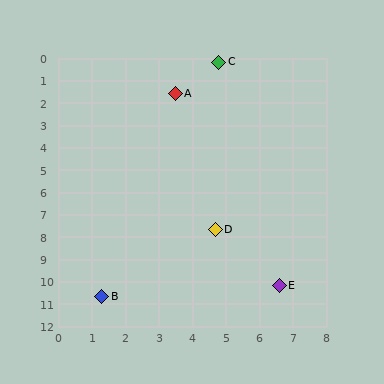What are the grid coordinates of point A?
Point A is at approximately (3.5, 1.6).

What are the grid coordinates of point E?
Point E is at approximately (6.6, 10.2).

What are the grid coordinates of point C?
Point C is at approximately (4.8, 0.2).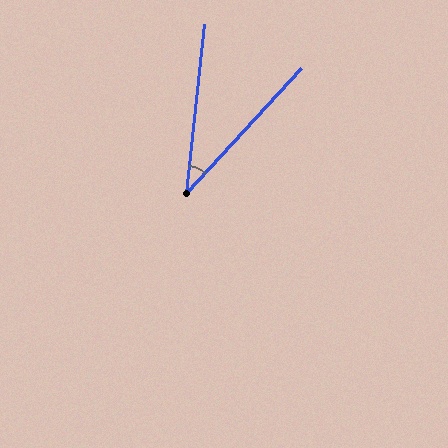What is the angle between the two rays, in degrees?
Approximately 36 degrees.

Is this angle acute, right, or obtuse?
It is acute.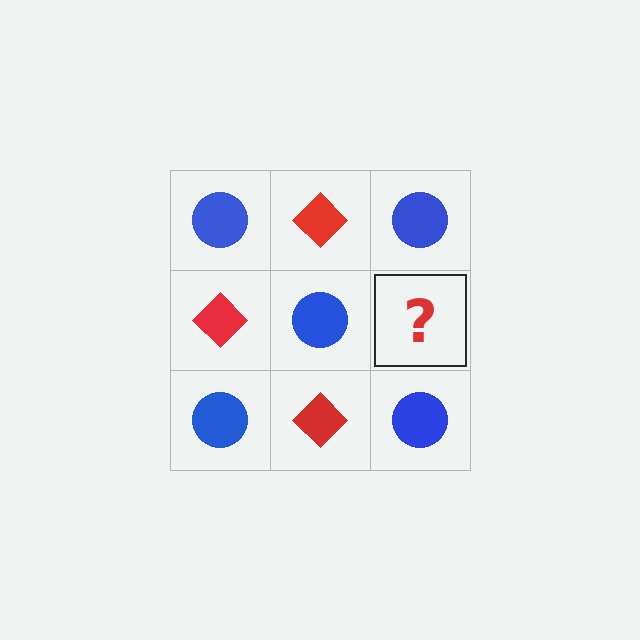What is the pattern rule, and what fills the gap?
The rule is that it alternates blue circle and red diamond in a checkerboard pattern. The gap should be filled with a red diamond.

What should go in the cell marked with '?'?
The missing cell should contain a red diamond.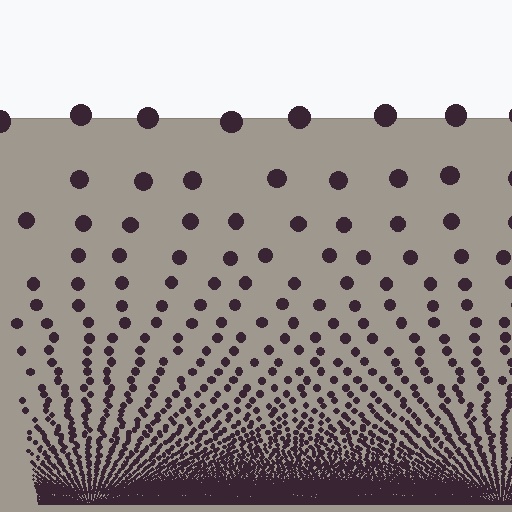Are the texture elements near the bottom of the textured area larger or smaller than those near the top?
Smaller. The gradient is inverted — elements near the bottom are smaller and denser.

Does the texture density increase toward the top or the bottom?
Density increases toward the bottom.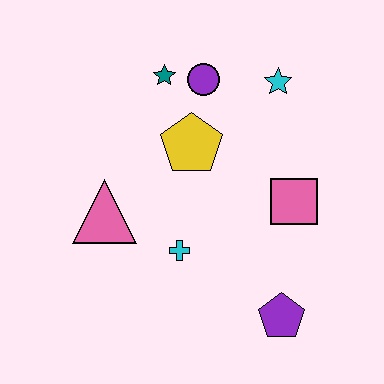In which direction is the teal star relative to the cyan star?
The teal star is to the left of the cyan star.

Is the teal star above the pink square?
Yes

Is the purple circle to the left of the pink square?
Yes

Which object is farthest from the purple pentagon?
The teal star is farthest from the purple pentagon.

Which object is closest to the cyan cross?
The pink triangle is closest to the cyan cross.